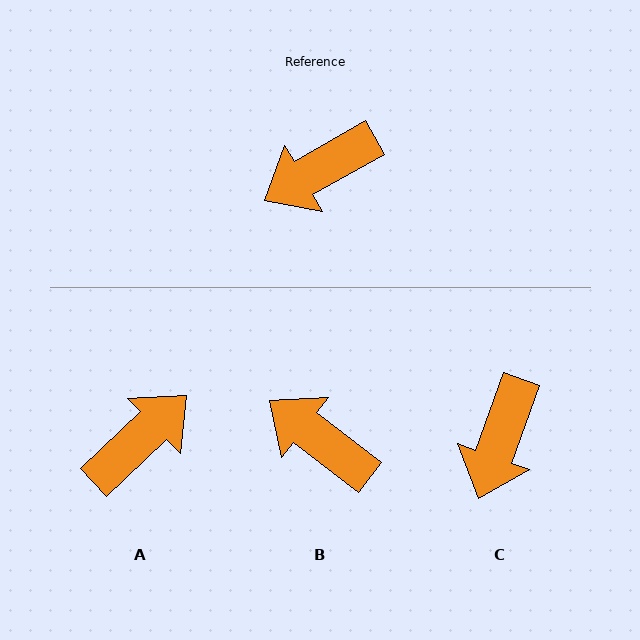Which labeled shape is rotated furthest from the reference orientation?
A, about 166 degrees away.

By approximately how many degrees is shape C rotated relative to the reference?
Approximately 41 degrees counter-clockwise.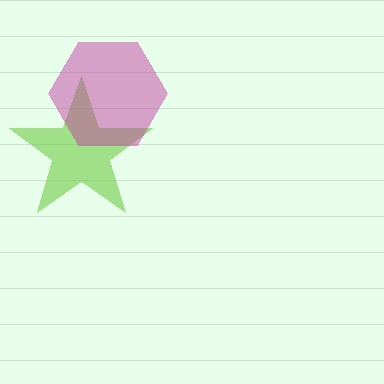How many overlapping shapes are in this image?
There are 2 overlapping shapes in the image.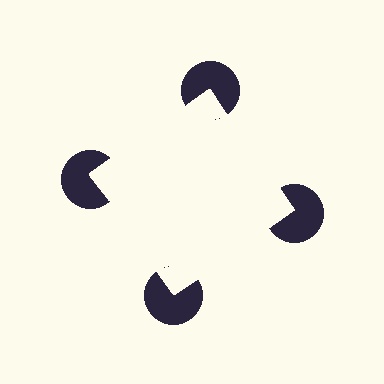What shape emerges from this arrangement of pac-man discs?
An illusory square — its edges are inferred from the aligned wedge cuts in the pac-man discs, not physically drawn.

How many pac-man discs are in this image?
There are 4 — one at each vertex of the illusory square.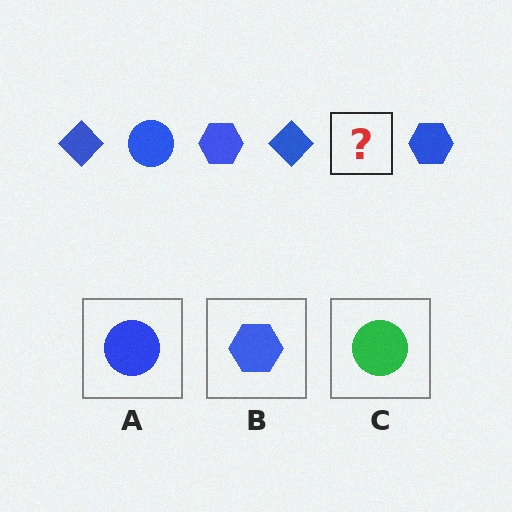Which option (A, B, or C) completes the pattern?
A.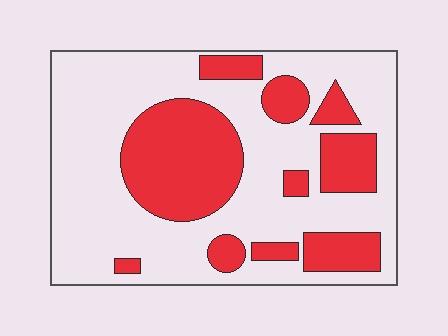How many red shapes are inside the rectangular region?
10.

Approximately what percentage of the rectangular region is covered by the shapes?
Approximately 30%.